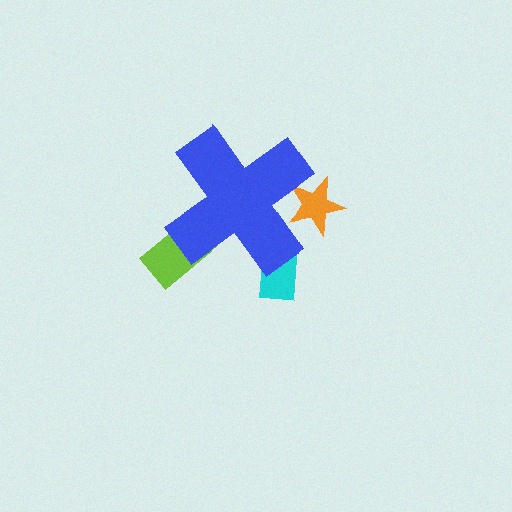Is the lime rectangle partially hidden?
Yes, the lime rectangle is partially hidden behind the blue cross.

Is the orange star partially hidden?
Yes, the orange star is partially hidden behind the blue cross.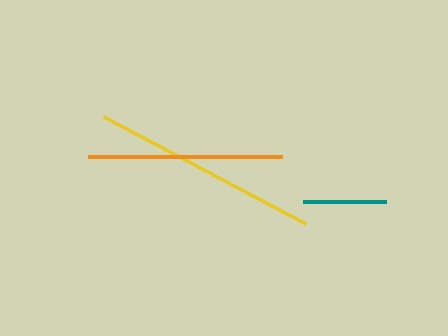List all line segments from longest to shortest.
From longest to shortest: yellow, orange, teal.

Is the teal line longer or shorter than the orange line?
The orange line is longer than the teal line.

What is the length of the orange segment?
The orange segment is approximately 194 pixels long.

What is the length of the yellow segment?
The yellow segment is approximately 229 pixels long.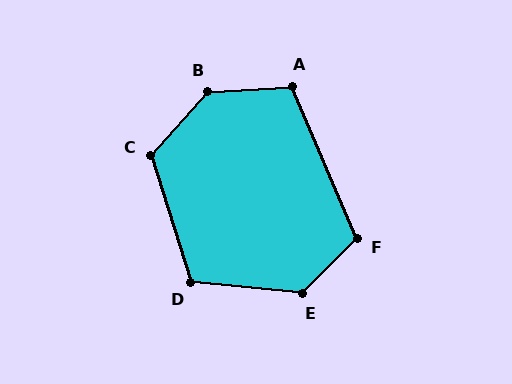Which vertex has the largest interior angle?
B, at approximately 135 degrees.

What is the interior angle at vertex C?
Approximately 121 degrees (obtuse).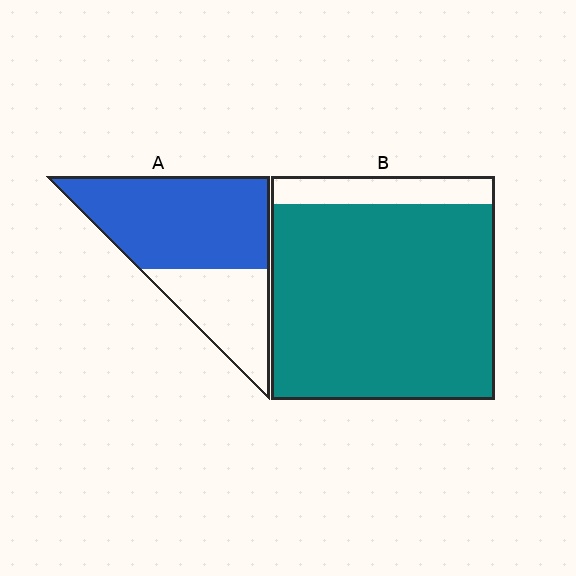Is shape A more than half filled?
Yes.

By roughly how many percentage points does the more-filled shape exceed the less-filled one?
By roughly 20 percentage points (B over A).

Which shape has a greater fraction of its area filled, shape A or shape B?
Shape B.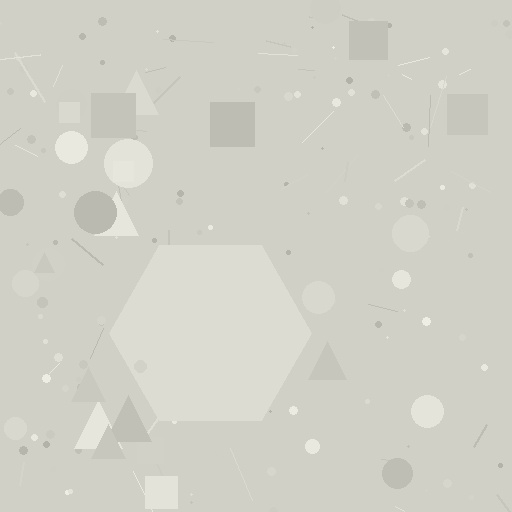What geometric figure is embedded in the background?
A hexagon is embedded in the background.